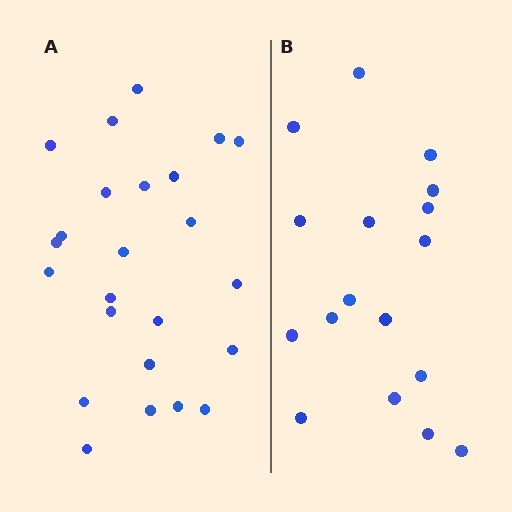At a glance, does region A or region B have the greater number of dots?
Region A (the left region) has more dots.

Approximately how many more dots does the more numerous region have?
Region A has roughly 8 or so more dots than region B.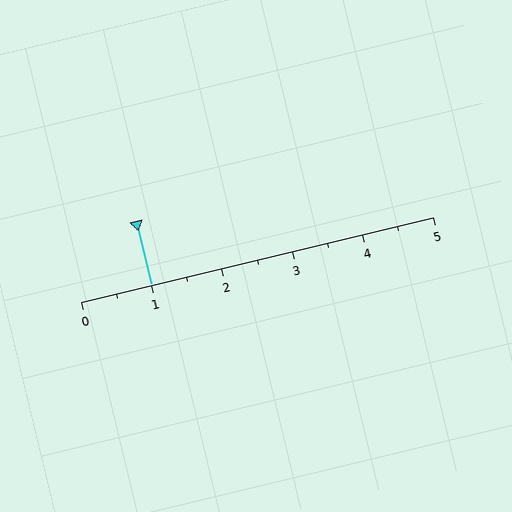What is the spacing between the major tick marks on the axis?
The major ticks are spaced 1 apart.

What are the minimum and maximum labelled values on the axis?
The axis runs from 0 to 5.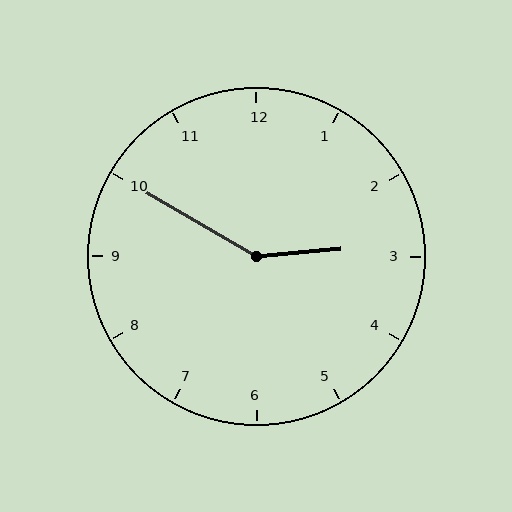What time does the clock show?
2:50.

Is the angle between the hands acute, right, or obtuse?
It is obtuse.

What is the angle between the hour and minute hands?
Approximately 145 degrees.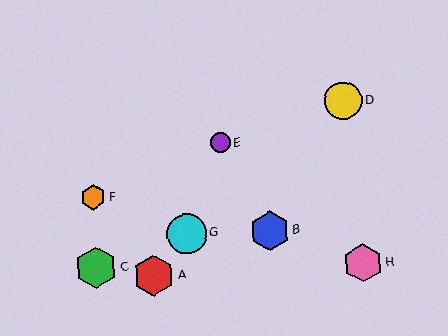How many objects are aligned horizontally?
2 objects (B, G) are aligned horizontally.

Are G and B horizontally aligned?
Yes, both are at y≈234.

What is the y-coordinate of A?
Object A is at y≈276.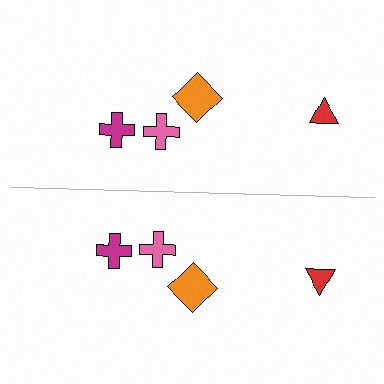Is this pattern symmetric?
Yes, this pattern has bilateral (reflection) symmetry.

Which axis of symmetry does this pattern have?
The pattern has a horizontal axis of symmetry running through the center of the image.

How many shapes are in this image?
There are 8 shapes in this image.